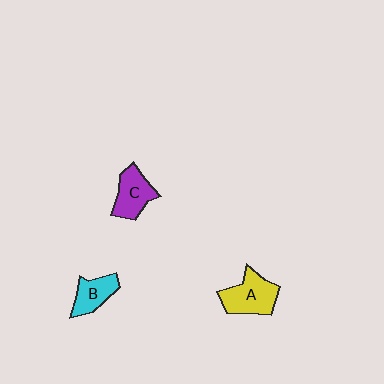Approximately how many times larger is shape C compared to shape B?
Approximately 1.2 times.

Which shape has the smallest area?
Shape B (cyan).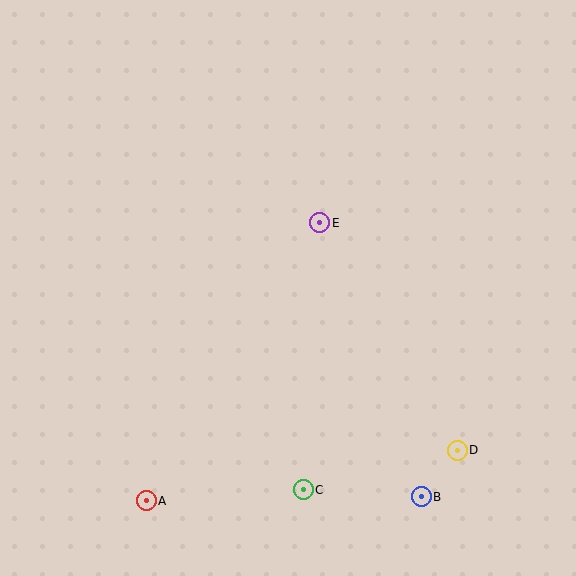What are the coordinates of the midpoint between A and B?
The midpoint between A and B is at (284, 499).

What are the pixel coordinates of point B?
Point B is at (421, 497).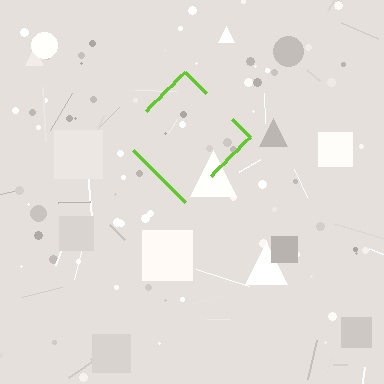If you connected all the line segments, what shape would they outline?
They would outline a diamond.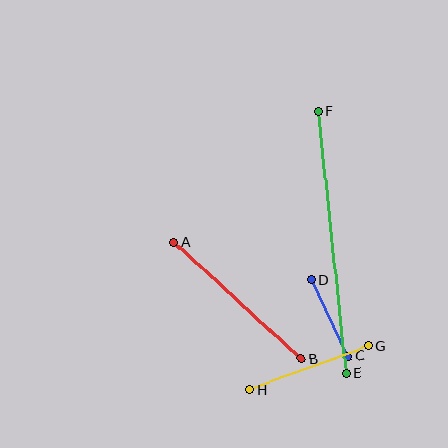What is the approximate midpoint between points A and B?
The midpoint is at approximately (238, 301) pixels.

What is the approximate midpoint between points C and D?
The midpoint is at approximately (330, 318) pixels.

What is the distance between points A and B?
The distance is approximately 173 pixels.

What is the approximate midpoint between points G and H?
The midpoint is at approximately (309, 368) pixels.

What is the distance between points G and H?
The distance is approximately 127 pixels.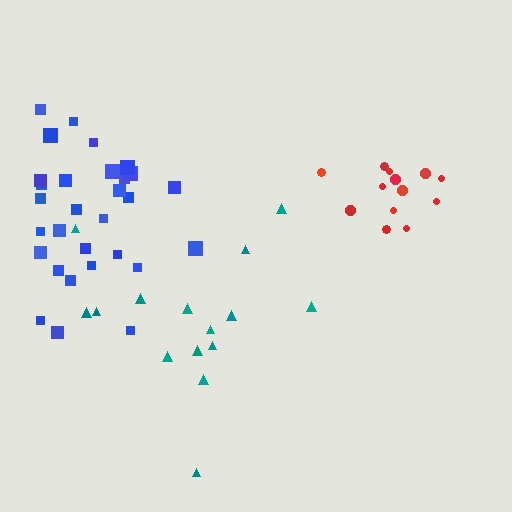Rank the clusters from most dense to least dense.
red, blue, teal.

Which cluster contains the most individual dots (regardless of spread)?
Blue (30).